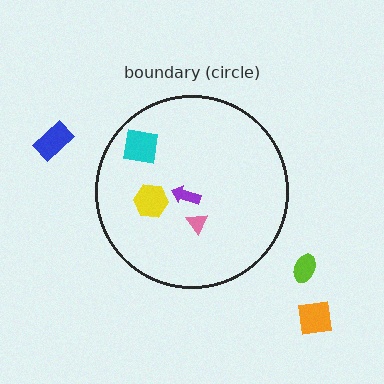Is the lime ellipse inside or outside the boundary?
Outside.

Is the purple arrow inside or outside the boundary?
Inside.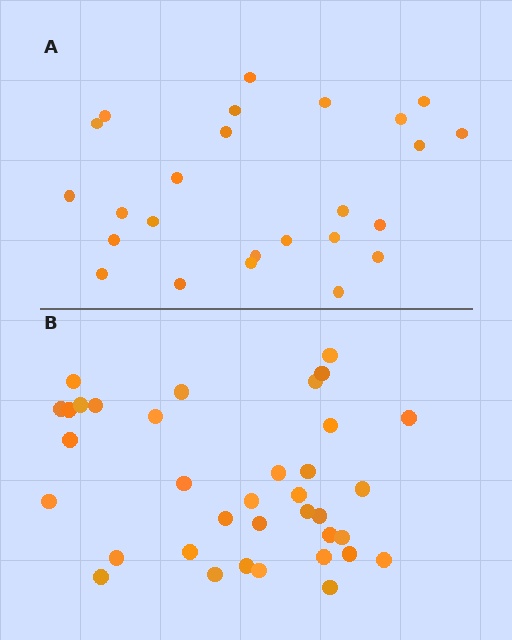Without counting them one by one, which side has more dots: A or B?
Region B (the bottom region) has more dots.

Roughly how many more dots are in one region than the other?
Region B has roughly 12 or so more dots than region A.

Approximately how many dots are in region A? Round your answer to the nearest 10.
About 20 dots. (The exact count is 25, which rounds to 20.)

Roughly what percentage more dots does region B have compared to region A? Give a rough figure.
About 45% more.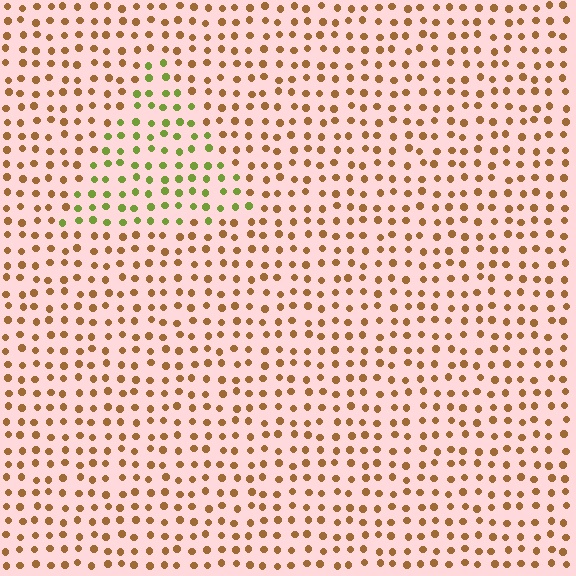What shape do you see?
I see a triangle.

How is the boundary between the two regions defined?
The boundary is defined purely by a slight shift in hue (about 56 degrees). Spacing, size, and orientation are identical on both sides.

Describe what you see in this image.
The image is filled with small brown elements in a uniform arrangement. A triangle-shaped region is visible where the elements are tinted to a slightly different hue, forming a subtle color boundary.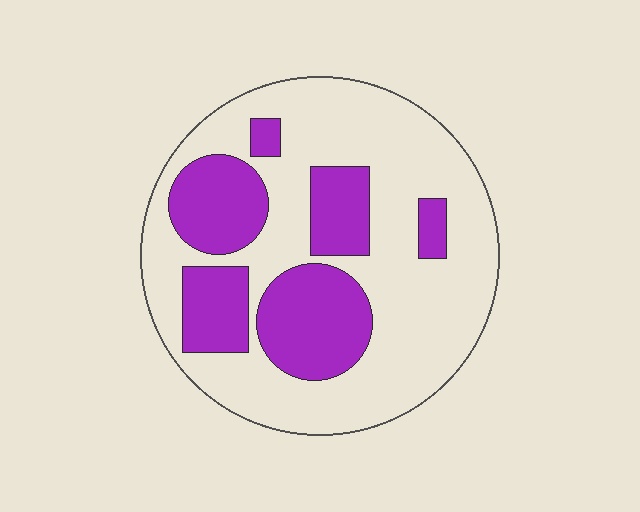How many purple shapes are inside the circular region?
6.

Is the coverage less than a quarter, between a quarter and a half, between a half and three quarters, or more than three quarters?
Between a quarter and a half.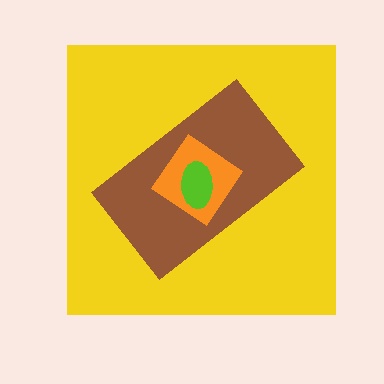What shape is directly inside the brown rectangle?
The orange diamond.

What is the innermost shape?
The lime ellipse.